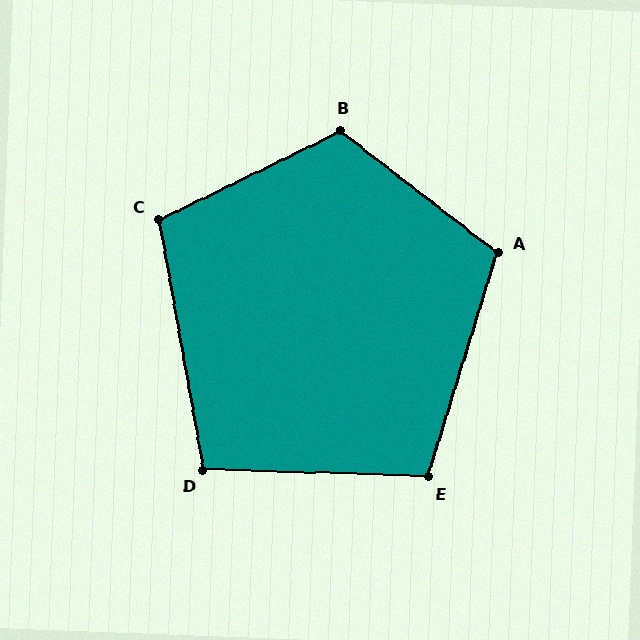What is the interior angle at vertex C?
Approximately 106 degrees (obtuse).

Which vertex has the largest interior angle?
B, at approximately 116 degrees.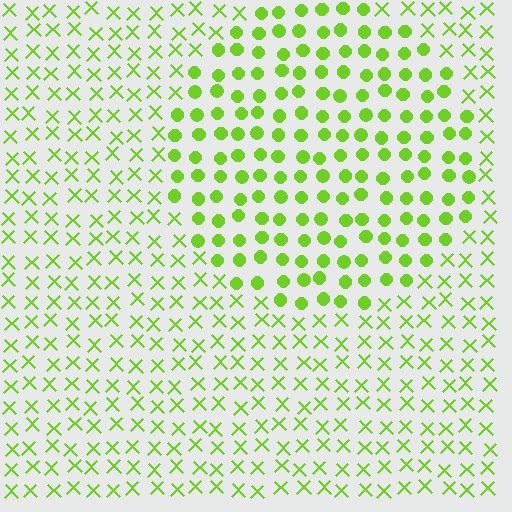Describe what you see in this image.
The image is filled with small lime elements arranged in a uniform grid. A circle-shaped region contains circles, while the surrounding area contains X marks. The boundary is defined purely by the change in element shape.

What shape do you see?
I see a circle.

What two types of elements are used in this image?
The image uses circles inside the circle region and X marks outside it.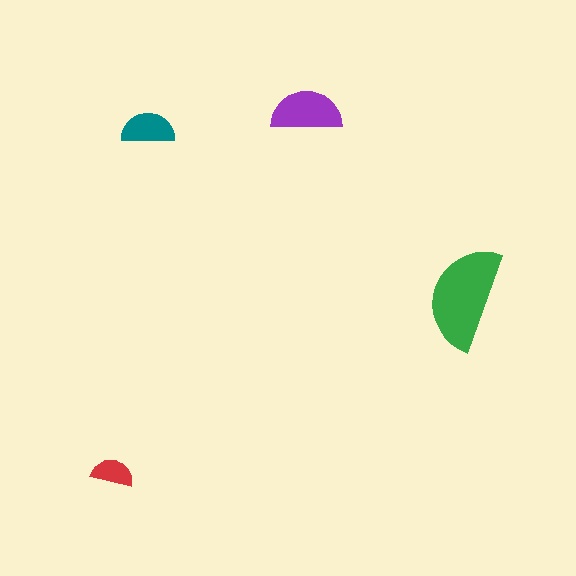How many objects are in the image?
There are 4 objects in the image.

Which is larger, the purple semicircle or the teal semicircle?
The purple one.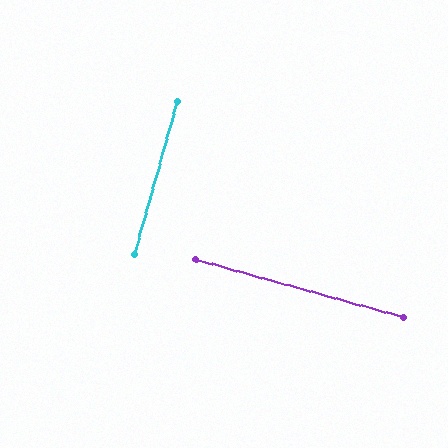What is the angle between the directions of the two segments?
Approximately 90 degrees.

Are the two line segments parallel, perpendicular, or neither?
Perpendicular — they meet at approximately 90°.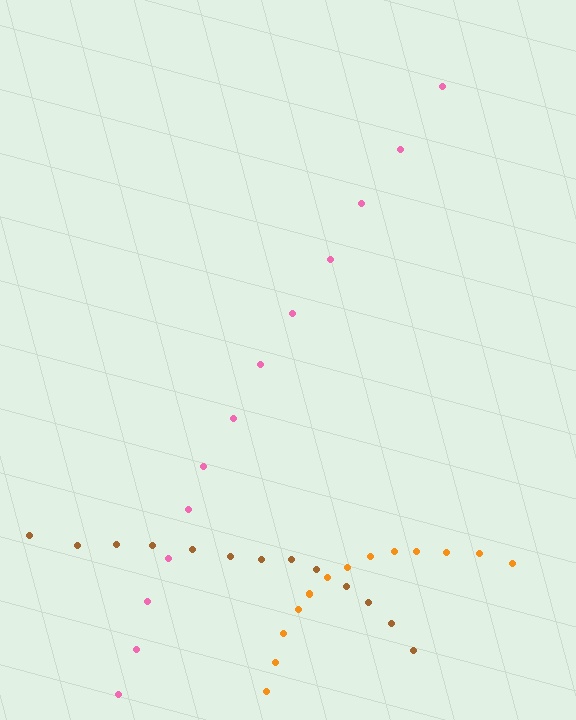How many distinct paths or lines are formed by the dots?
There are 3 distinct paths.